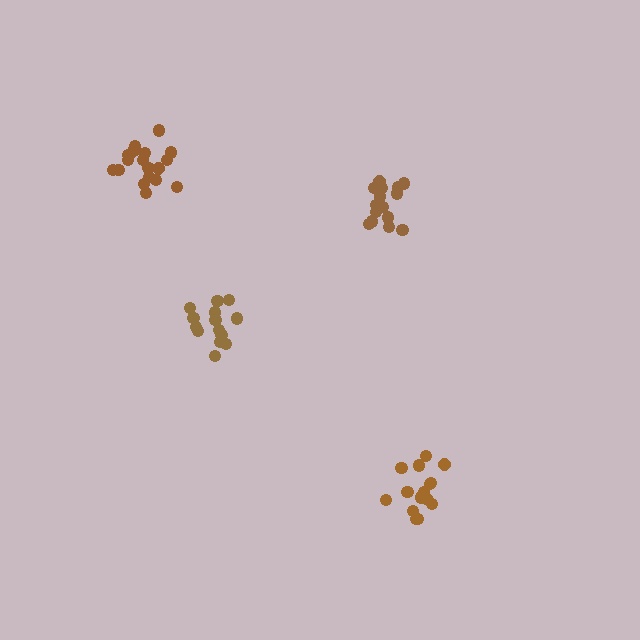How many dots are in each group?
Group 1: 16 dots, Group 2: 14 dots, Group 3: 19 dots, Group 4: 17 dots (66 total).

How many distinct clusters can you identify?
There are 4 distinct clusters.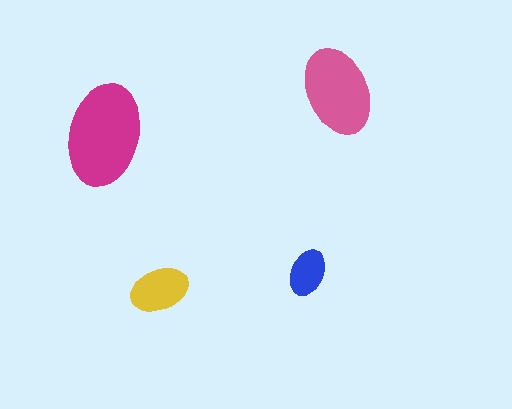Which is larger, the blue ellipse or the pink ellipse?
The pink one.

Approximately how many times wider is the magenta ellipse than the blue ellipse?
About 2 times wider.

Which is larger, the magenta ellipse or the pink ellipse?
The magenta one.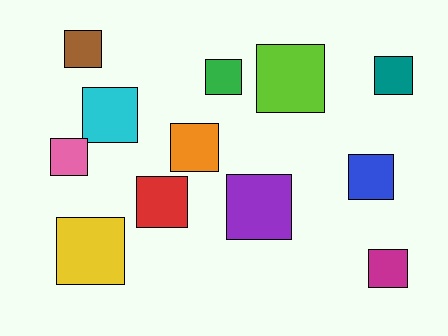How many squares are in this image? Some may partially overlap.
There are 12 squares.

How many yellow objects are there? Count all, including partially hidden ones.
There is 1 yellow object.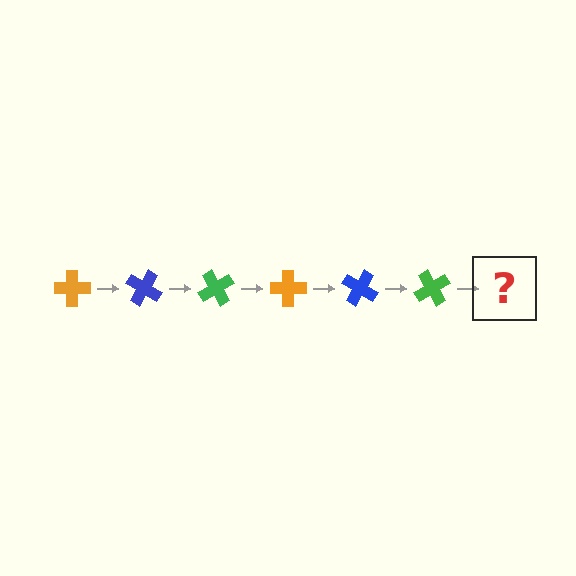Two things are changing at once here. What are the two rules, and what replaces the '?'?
The two rules are that it rotates 30 degrees each step and the color cycles through orange, blue, and green. The '?' should be an orange cross, rotated 180 degrees from the start.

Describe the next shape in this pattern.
It should be an orange cross, rotated 180 degrees from the start.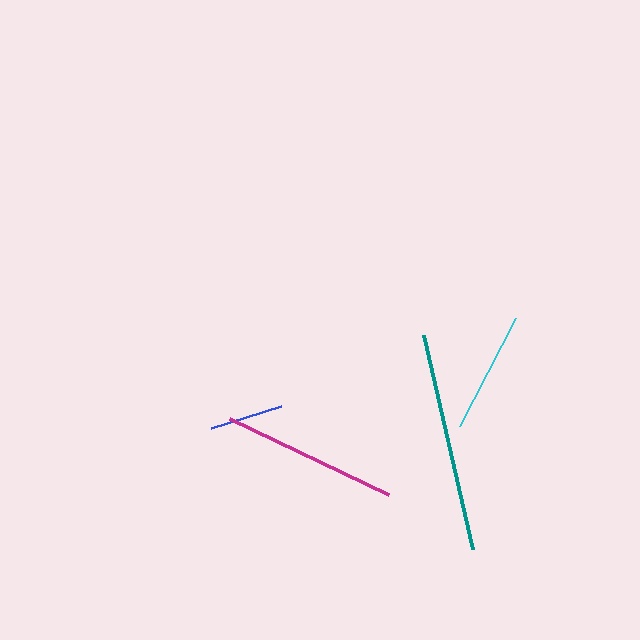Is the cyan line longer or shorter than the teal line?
The teal line is longer than the cyan line.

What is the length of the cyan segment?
The cyan segment is approximately 122 pixels long.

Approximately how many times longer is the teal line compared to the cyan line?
The teal line is approximately 1.8 times the length of the cyan line.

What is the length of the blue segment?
The blue segment is approximately 73 pixels long.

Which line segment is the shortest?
The blue line is the shortest at approximately 73 pixels.